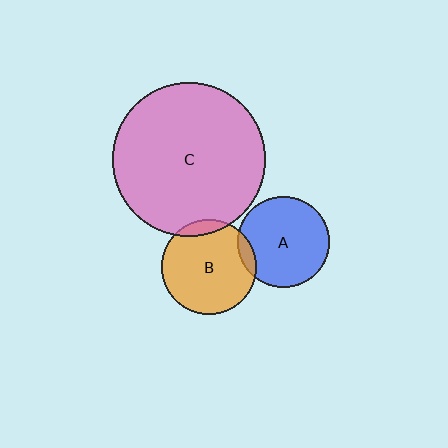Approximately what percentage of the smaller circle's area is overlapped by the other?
Approximately 10%.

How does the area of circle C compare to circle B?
Approximately 2.7 times.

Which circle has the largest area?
Circle C (pink).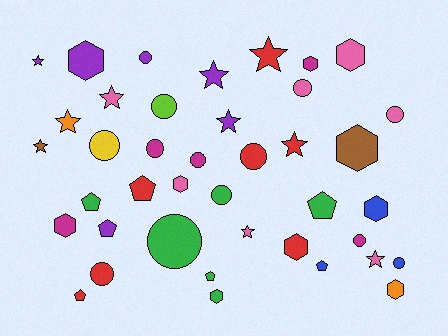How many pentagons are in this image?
There are 7 pentagons.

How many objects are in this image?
There are 40 objects.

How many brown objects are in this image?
There are 2 brown objects.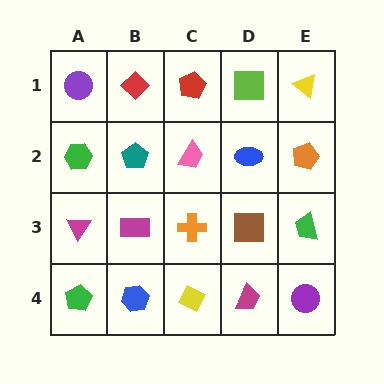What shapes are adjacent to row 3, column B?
A teal pentagon (row 2, column B), a blue hexagon (row 4, column B), a magenta triangle (row 3, column A), an orange cross (row 3, column C).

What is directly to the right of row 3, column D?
A green trapezoid.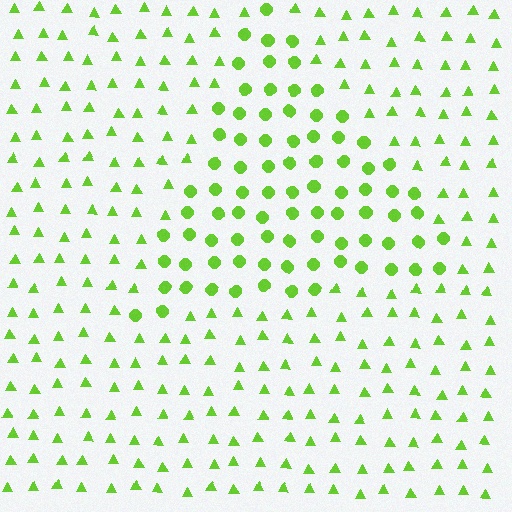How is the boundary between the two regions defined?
The boundary is defined by a change in element shape: circles inside vs. triangles outside. All elements share the same color and spacing.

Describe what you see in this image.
The image is filled with small lime elements arranged in a uniform grid. A triangle-shaped region contains circles, while the surrounding area contains triangles. The boundary is defined purely by the change in element shape.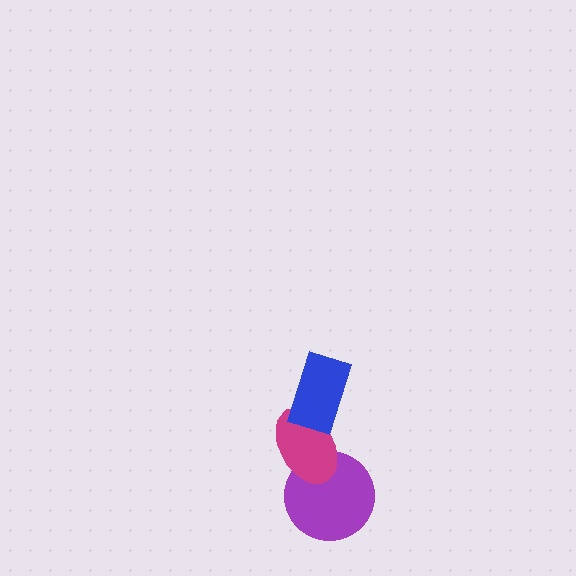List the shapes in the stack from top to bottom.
From top to bottom: the blue rectangle, the magenta ellipse, the purple circle.